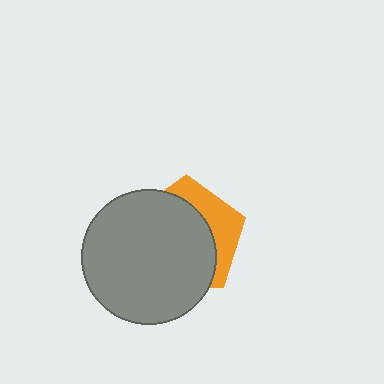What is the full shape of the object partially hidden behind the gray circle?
The partially hidden object is an orange pentagon.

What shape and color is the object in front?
The object in front is a gray circle.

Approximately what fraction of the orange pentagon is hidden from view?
Roughly 69% of the orange pentagon is hidden behind the gray circle.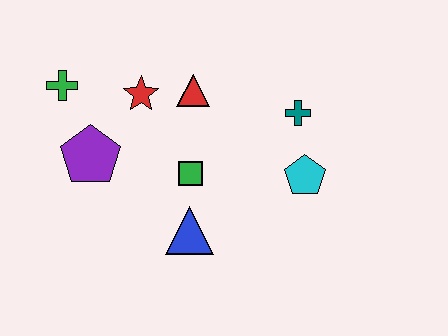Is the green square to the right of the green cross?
Yes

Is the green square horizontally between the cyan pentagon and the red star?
Yes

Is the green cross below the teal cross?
No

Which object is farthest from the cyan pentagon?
The green cross is farthest from the cyan pentagon.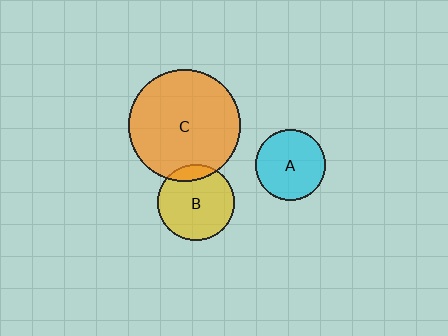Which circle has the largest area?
Circle C (orange).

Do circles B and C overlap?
Yes.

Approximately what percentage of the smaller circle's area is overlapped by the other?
Approximately 15%.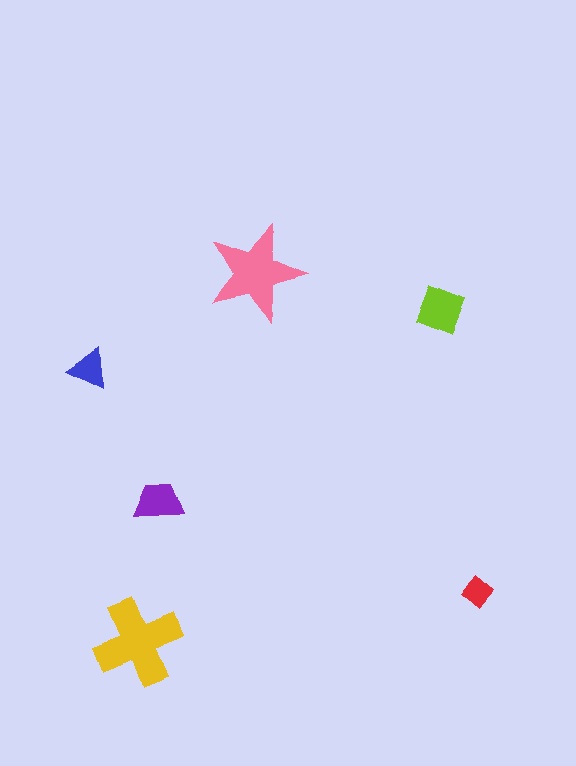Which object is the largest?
The yellow cross.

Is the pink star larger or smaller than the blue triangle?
Larger.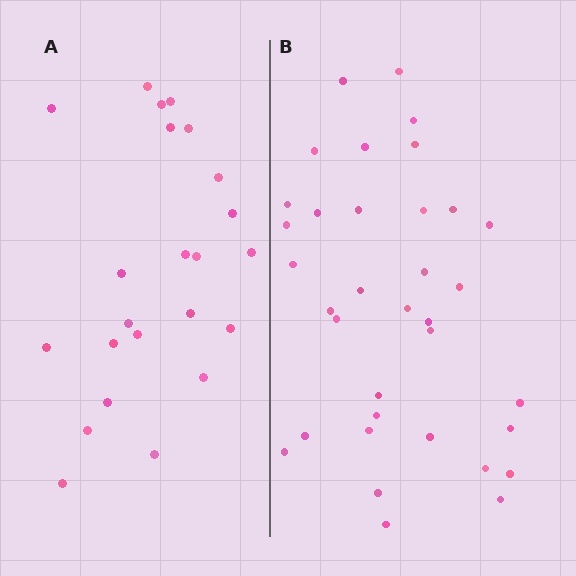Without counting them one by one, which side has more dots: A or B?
Region B (the right region) has more dots.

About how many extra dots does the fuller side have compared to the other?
Region B has roughly 12 or so more dots than region A.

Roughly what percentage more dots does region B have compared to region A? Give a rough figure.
About 50% more.